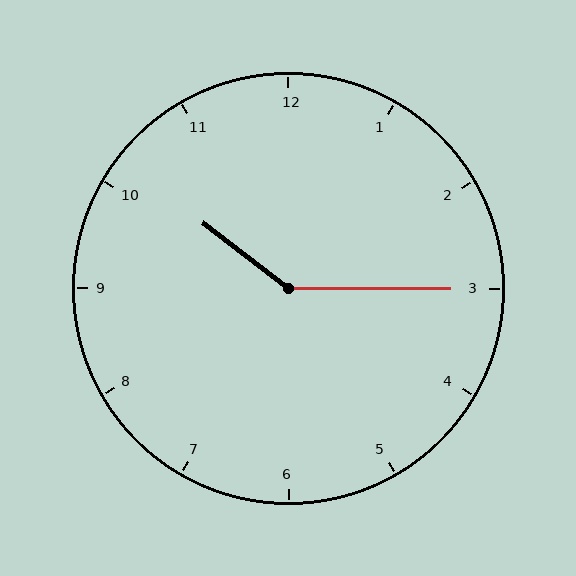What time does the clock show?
10:15.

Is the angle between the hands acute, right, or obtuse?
It is obtuse.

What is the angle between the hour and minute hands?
Approximately 142 degrees.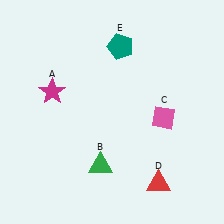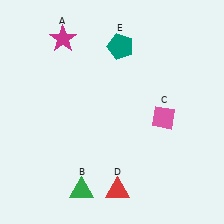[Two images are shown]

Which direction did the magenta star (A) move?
The magenta star (A) moved up.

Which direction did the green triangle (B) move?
The green triangle (B) moved down.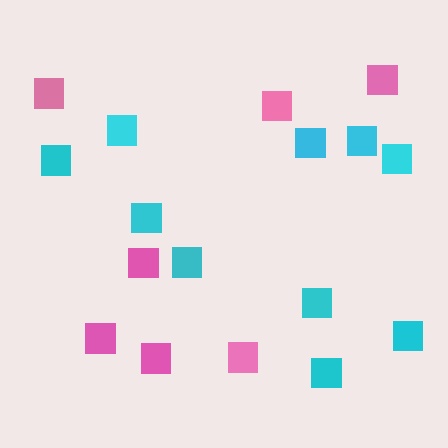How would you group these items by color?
There are 2 groups: one group of pink squares (7) and one group of cyan squares (10).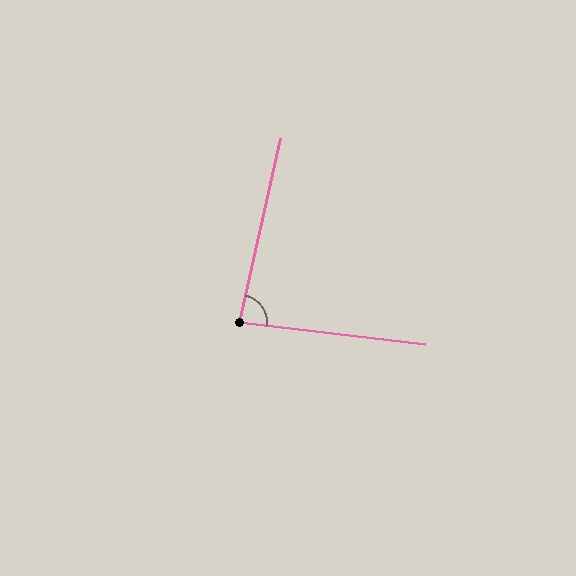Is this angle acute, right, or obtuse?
It is acute.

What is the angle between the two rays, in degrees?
Approximately 84 degrees.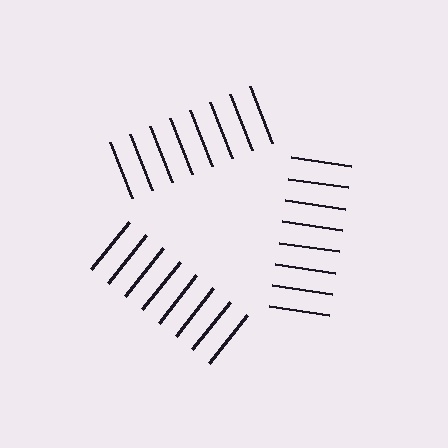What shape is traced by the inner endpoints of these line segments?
An illusory triangle — the line segments terminate on its edges but no continuous stroke is drawn.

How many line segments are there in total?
24 — 8 along each of the 3 edges.